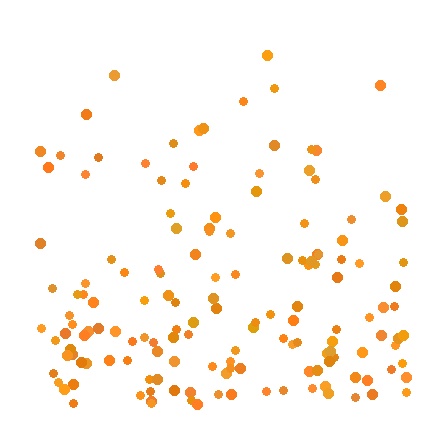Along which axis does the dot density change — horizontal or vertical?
Vertical.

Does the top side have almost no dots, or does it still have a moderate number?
Still a moderate number, just noticeably fewer than the bottom.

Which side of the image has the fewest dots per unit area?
The top.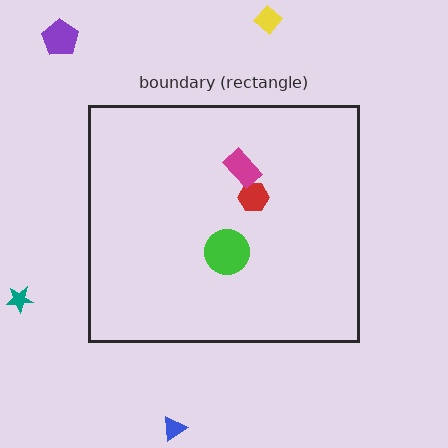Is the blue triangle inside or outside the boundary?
Outside.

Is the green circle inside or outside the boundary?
Inside.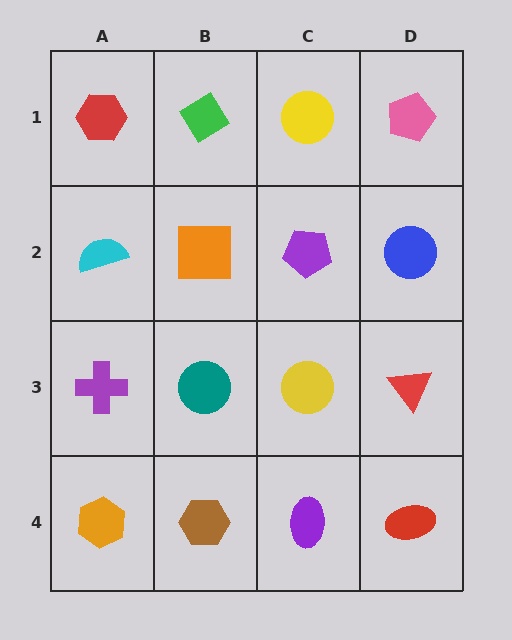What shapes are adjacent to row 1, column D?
A blue circle (row 2, column D), a yellow circle (row 1, column C).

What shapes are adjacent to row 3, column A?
A cyan semicircle (row 2, column A), an orange hexagon (row 4, column A), a teal circle (row 3, column B).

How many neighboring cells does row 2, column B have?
4.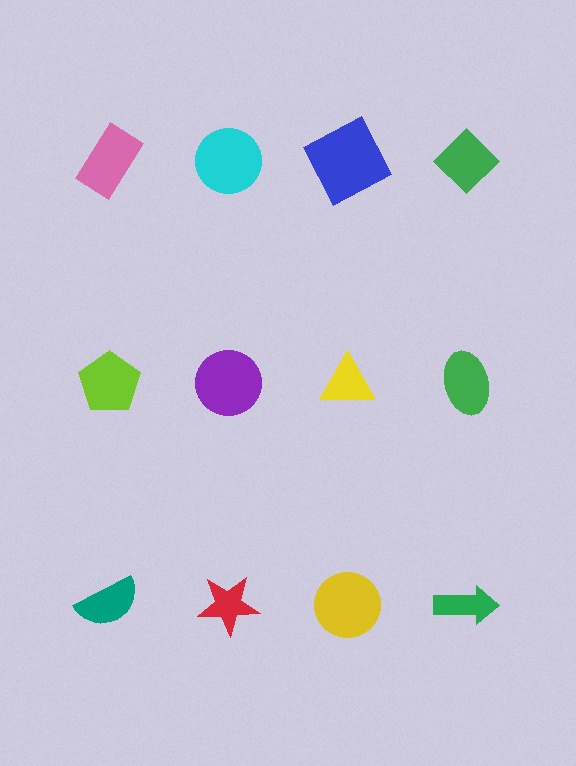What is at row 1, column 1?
A pink rectangle.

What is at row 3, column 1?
A teal semicircle.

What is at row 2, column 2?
A purple circle.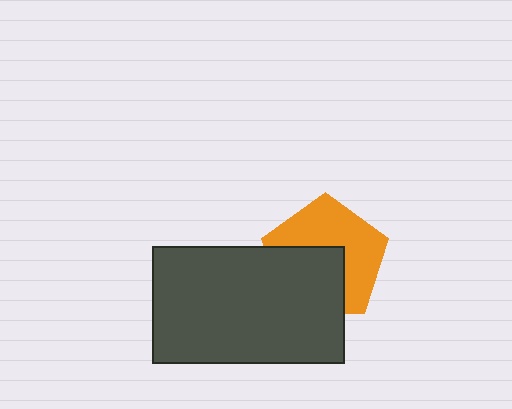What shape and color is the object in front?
The object in front is a dark gray rectangle.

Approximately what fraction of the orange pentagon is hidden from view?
Roughly 45% of the orange pentagon is hidden behind the dark gray rectangle.